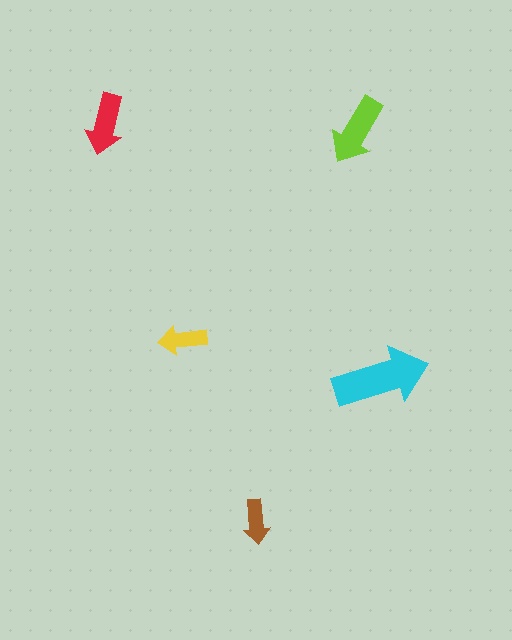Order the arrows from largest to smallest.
the cyan one, the lime one, the red one, the yellow one, the brown one.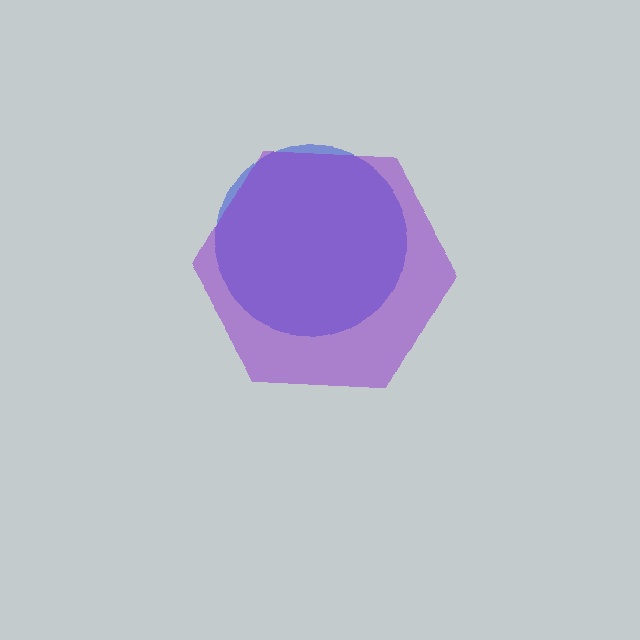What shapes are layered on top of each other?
The layered shapes are: a blue circle, a purple hexagon.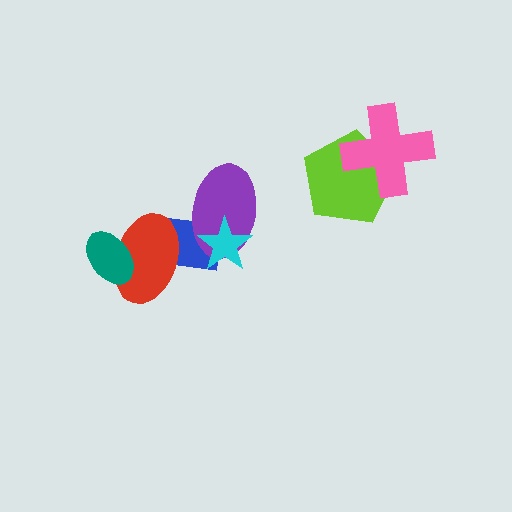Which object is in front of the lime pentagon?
The pink cross is in front of the lime pentagon.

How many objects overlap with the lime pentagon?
1 object overlaps with the lime pentagon.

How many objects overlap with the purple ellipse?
2 objects overlap with the purple ellipse.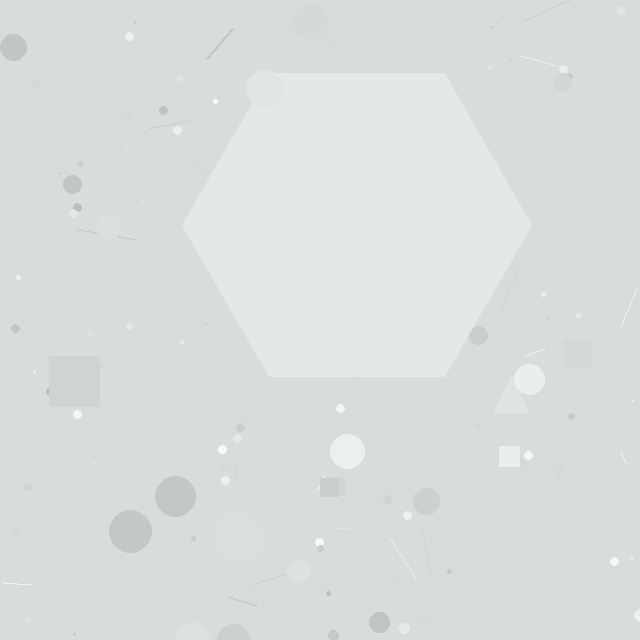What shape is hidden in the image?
A hexagon is hidden in the image.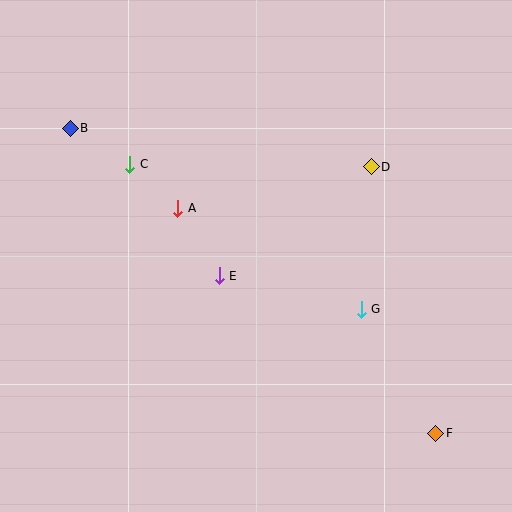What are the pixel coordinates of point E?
Point E is at (219, 276).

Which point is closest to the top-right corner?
Point D is closest to the top-right corner.